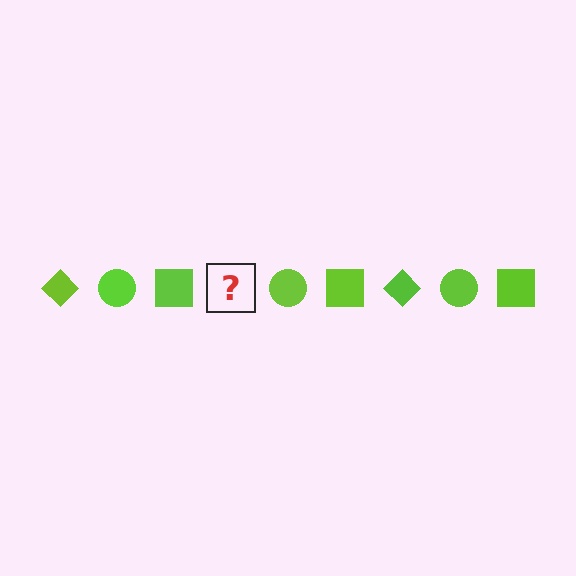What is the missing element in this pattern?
The missing element is a lime diamond.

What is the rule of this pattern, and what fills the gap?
The rule is that the pattern cycles through diamond, circle, square shapes in lime. The gap should be filled with a lime diamond.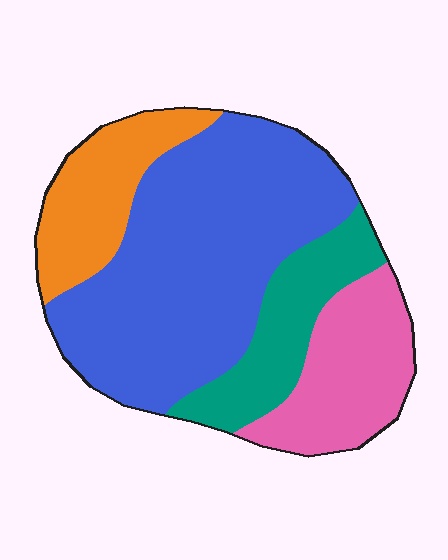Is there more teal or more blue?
Blue.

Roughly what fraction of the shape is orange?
Orange covers roughly 15% of the shape.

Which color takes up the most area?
Blue, at roughly 50%.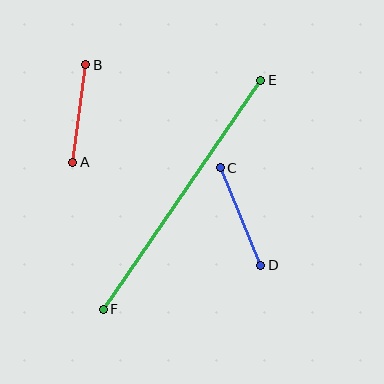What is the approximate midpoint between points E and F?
The midpoint is at approximately (182, 195) pixels.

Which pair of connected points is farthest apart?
Points E and F are farthest apart.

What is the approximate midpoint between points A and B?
The midpoint is at approximately (79, 113) pixels.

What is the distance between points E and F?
The distance is approximately 278 pixels.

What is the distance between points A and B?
The distance is approximately 98 pixels.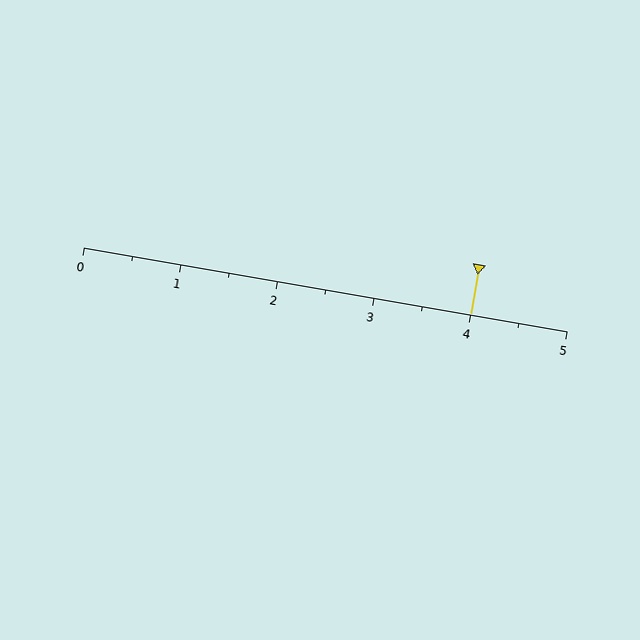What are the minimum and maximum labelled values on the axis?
The axis runs from 0 to 5.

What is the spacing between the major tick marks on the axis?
The major ticks are spaced 1 apart.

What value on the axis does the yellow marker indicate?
The marker indicates approximately 4.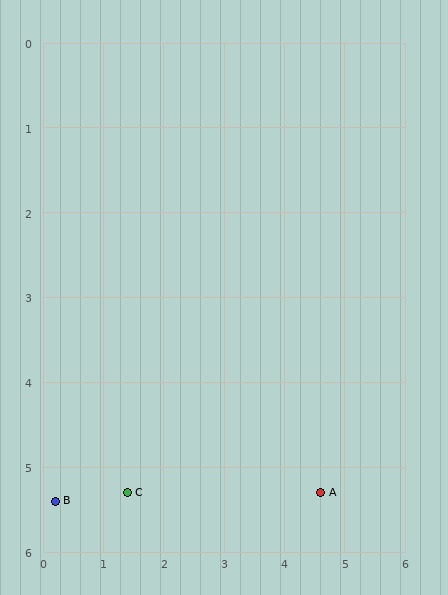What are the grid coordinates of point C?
Point C is at approximately (1.4, 5.3).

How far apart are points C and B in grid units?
Points C and B are about 1.2 grid units apart.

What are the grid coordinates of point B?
Point B is at approximately (0.2, 5.4).